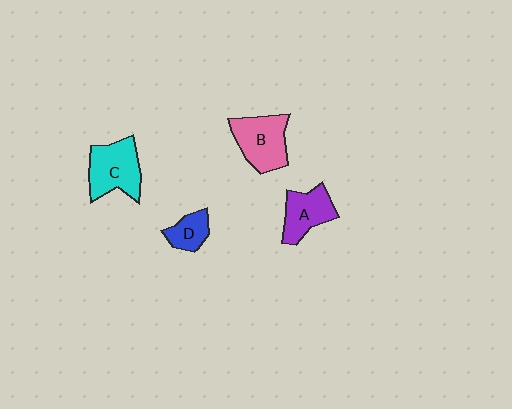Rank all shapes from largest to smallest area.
From largest to smallest: C (cyan), B (pink), A (purple), D (blue).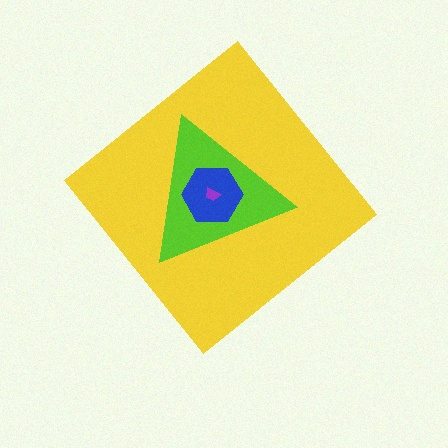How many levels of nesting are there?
4.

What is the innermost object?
The purple trapezoid.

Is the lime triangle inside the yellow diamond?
Yes.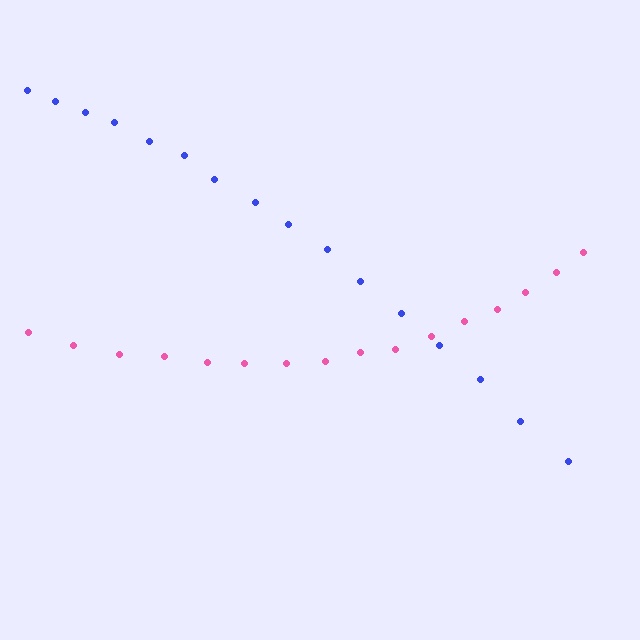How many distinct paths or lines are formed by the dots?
There are 2 distinct paths.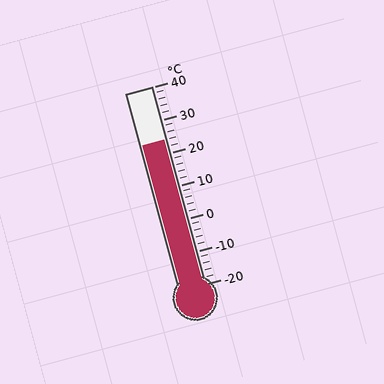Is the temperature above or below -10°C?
The temperature is above -10°C.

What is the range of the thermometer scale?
The thermometer scale ranges from -20°C to 40°C.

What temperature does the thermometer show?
The thermometer shows approximately 24°C.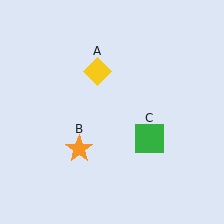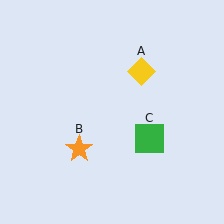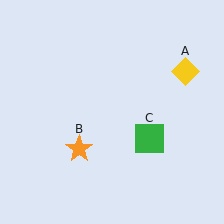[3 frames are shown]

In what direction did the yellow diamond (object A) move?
The yellow diamond (object A) moved right.